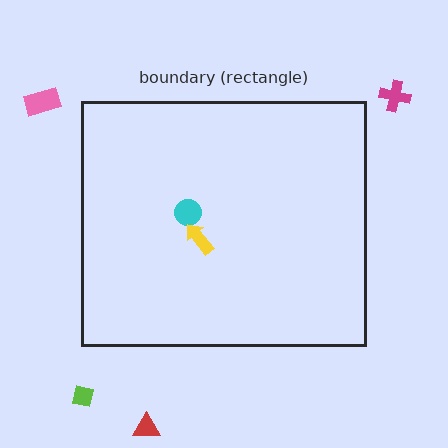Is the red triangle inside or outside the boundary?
Outside.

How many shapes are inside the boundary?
2 inside, 4 outside.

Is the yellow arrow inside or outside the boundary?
Inside.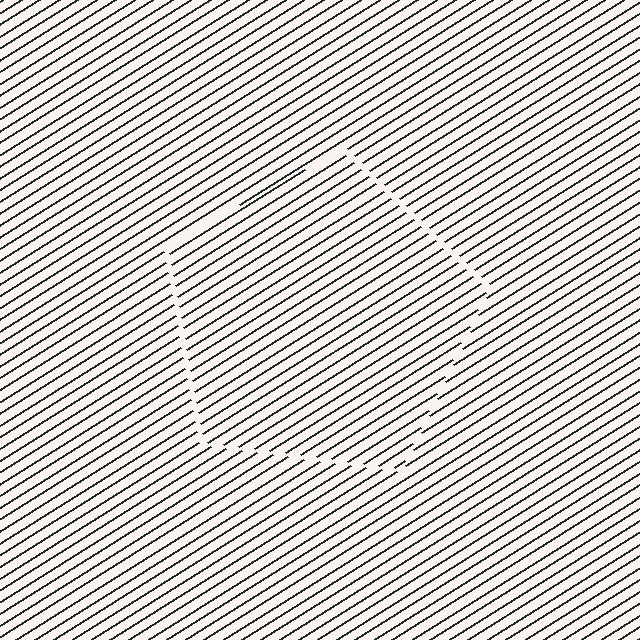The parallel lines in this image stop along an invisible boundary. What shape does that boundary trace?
An illusory pentagon. The interior of the shape contains the same grating, shifted by half a period — the contour is defined by the phase discontinuity where line-ends from the inner and outer gratings abut.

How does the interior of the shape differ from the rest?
The interior of the shape contains the same grating, shifted by half a period — the contour is defined by the phase discontinuity where line-ends from the inner and outer gratings abut.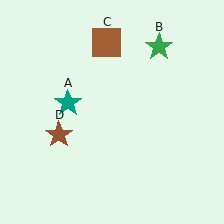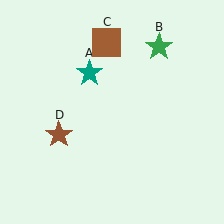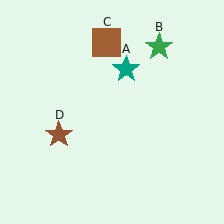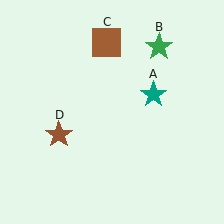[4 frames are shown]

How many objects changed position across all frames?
1 object changed position: teal star (object A).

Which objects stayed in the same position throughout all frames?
Green star (object B) and brown square (object C) and brown star (object D) remained stationary.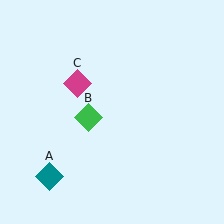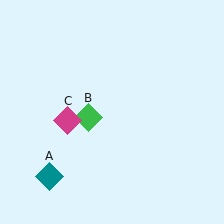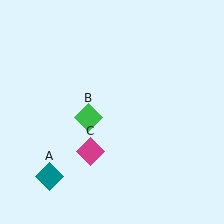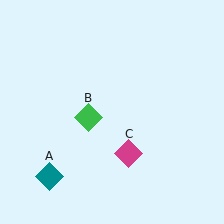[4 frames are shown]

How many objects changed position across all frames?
1 object changed position: magenta diamond (object C).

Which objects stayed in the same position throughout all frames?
Teal diamond (object A) and green diamond (object B) remained stationary.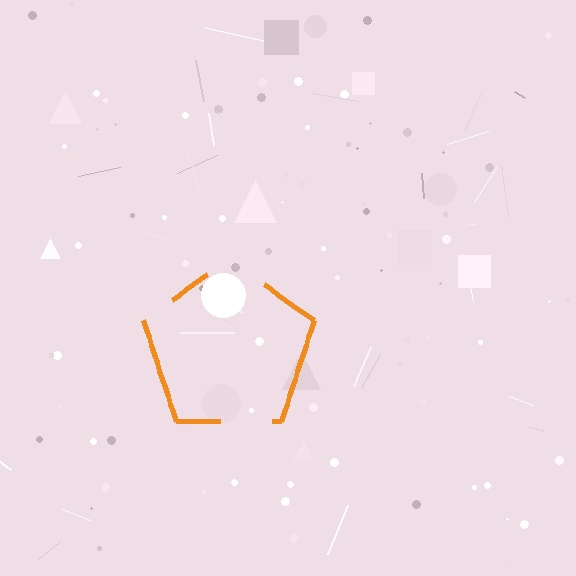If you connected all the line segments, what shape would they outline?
They would outline a pentagon.